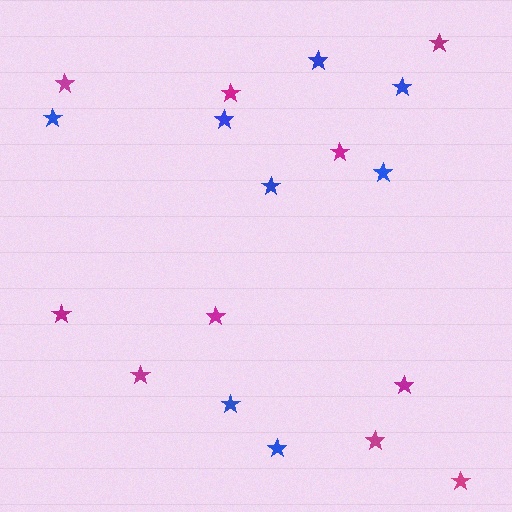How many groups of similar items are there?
There are 2 groups: one group of magenta stars (10) and one group of blue stars (8).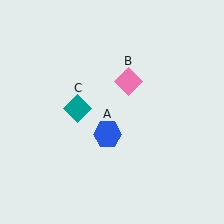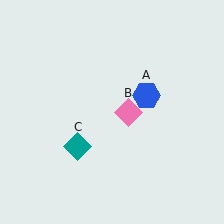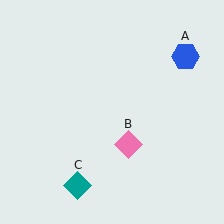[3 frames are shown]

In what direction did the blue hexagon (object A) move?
The blue hexagon (object A) moved up and to the right.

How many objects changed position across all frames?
3 objects changed position: blue hexagon (object A), pink diamond (object B), teal diamond (object C).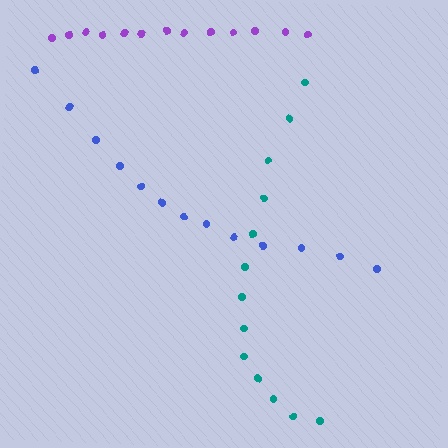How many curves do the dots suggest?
There are 3 distinct paths.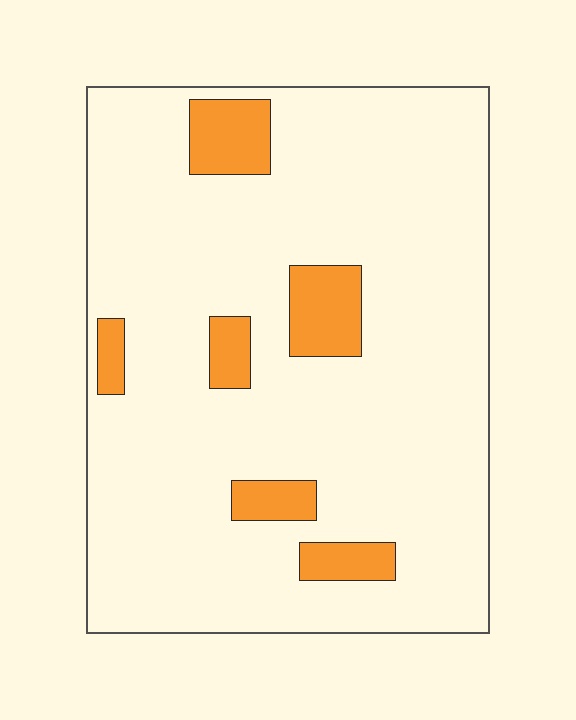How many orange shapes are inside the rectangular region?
6.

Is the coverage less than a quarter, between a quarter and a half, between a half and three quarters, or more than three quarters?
Less than a quarter.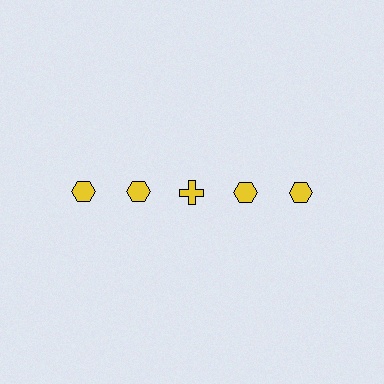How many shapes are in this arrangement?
There are 5 shapes arranged in a grid pattern.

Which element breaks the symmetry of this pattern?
The yellow cross in the top row, center column breaks the symmetry. All other shapes are yellow hexagons.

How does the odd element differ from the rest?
It has a different shape: cross instead of hexagon.